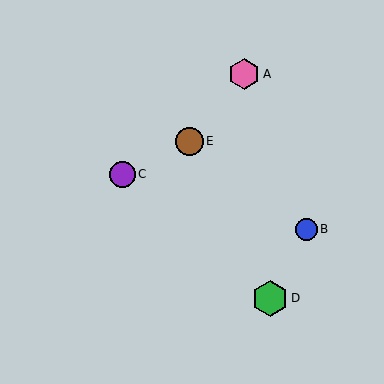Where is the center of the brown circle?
The center of the brown circle is at (189, 141).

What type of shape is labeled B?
Shape B is a blue circle.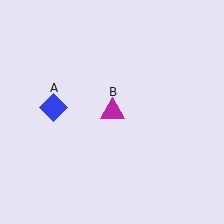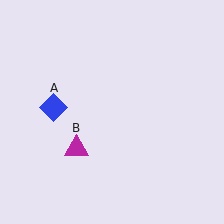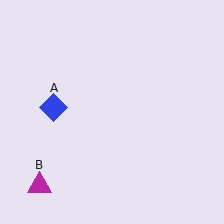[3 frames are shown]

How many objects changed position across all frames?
1 object changed position: magenta triangle (object B).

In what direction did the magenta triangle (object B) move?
The magenta triangle (object B) moved down and to the left.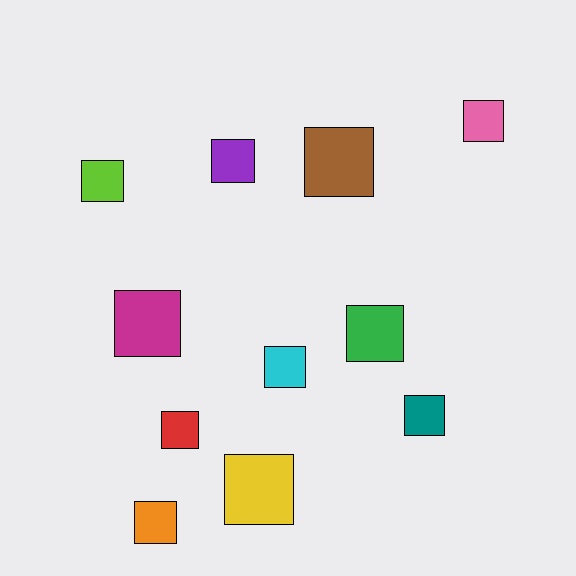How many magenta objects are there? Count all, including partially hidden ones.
There is 1 magenta object.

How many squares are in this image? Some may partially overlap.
There are 11 squares.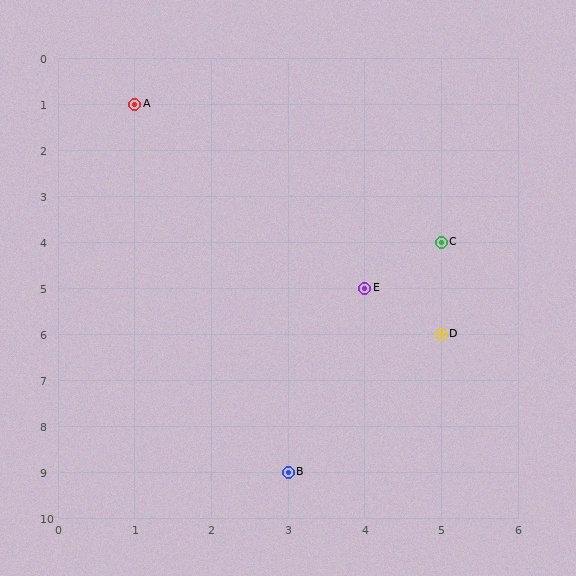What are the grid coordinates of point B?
Point B is at grid coordinates (3, 9).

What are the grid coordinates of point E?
Point E is at grid coordinates (4, 5).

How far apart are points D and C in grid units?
Points D and C are 2 rows apart.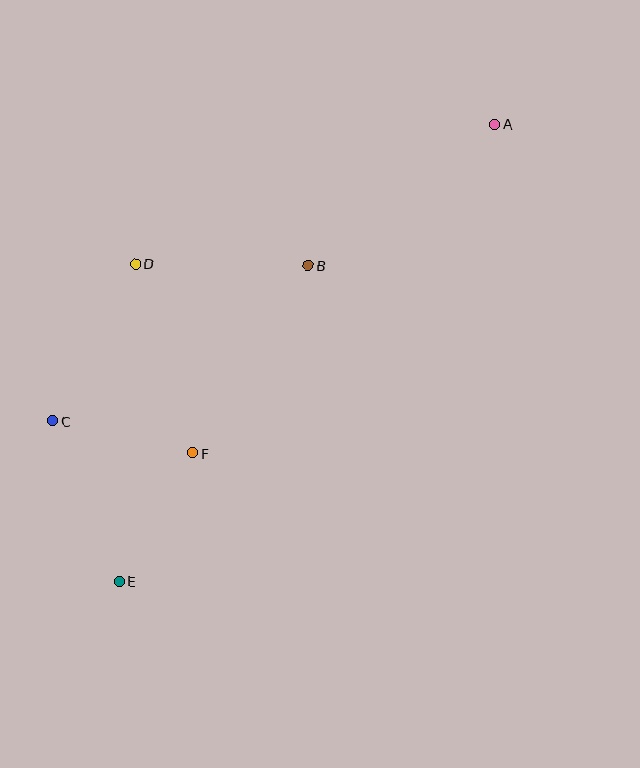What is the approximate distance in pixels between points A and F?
The distance between A and F is approximately 446 pixels.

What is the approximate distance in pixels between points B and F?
The distance between B and F is approximately 221 pixels.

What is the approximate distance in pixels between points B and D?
The distance between B and D is approximately 173 pixels.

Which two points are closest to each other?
Points C and F are closest to each other.